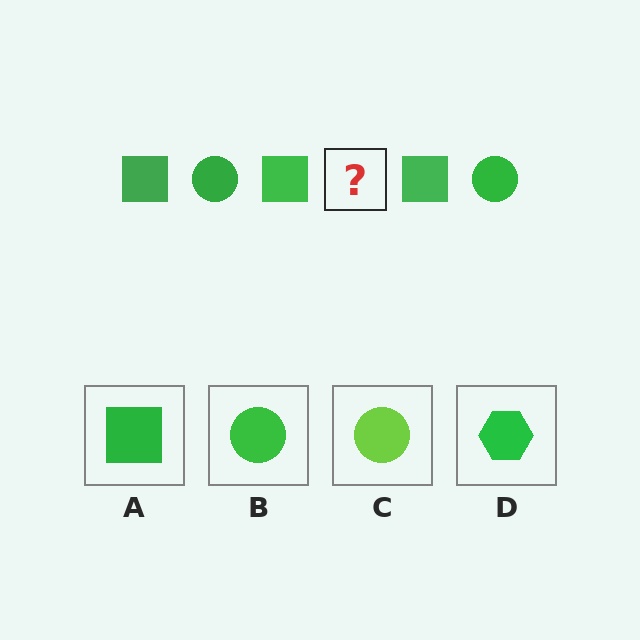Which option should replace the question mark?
Option B.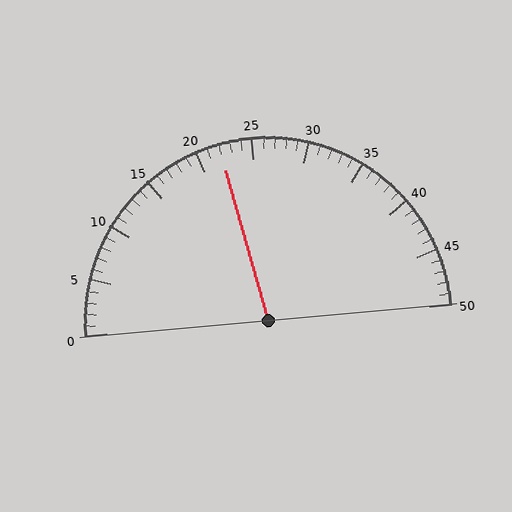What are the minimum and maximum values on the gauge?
The gauge ranges from 0 to 50.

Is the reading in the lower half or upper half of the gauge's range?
The reading is in the lower half of the range (0 to 50).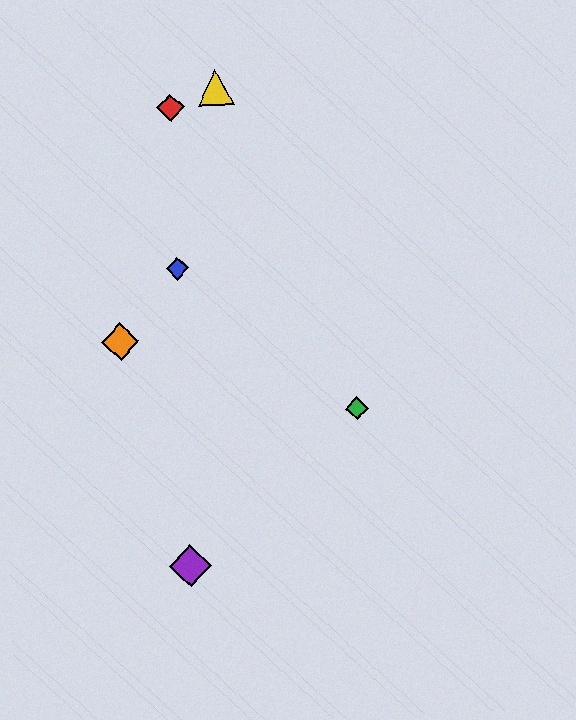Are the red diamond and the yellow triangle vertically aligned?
No, the red diamond is at x≈170 and the yellow triangle is at x≈216.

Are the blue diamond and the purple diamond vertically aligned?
Yes, both are at x≈177.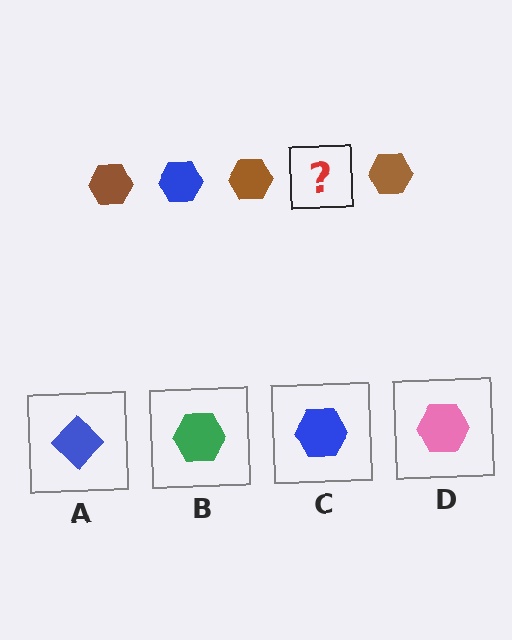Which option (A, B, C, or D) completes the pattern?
C.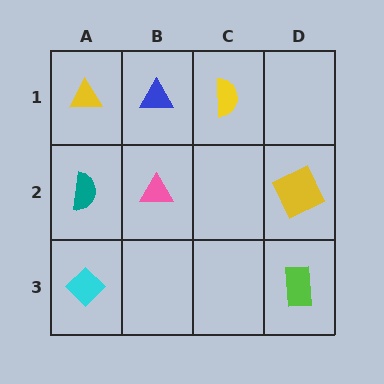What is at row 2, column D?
A yellow square.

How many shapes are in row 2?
3 shapes.